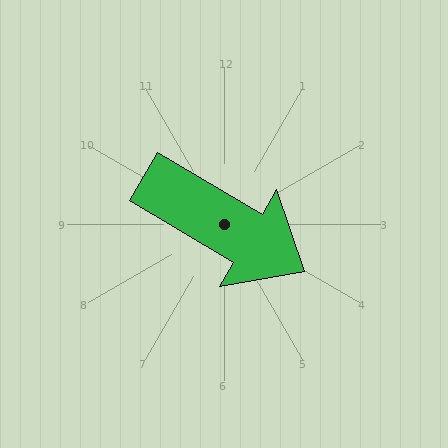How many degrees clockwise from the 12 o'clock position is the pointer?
Approximately 121 degrees.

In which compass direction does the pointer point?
Southeast.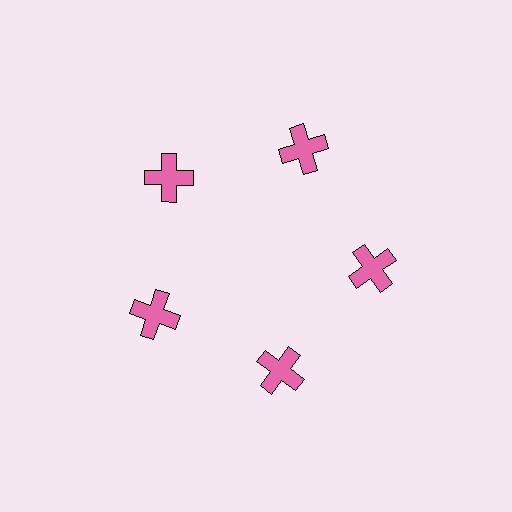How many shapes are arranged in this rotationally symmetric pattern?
There are 5 shapes, arranged in 5 groups of 1.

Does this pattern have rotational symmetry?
Yes, this pattern has 5-fold rotational symmetry. It looks the same after rotating 72 degrees around the center.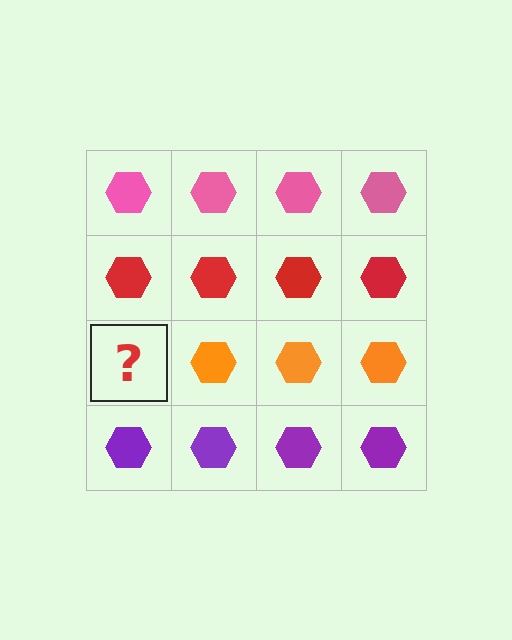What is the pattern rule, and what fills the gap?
The rule is that each row has a consistent color. The gap should be filled with an orange hexagon.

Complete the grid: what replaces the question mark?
The question mark should be replaced with an orange hexagon.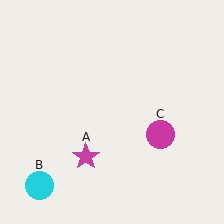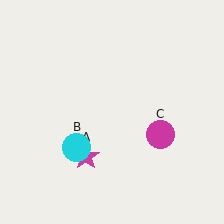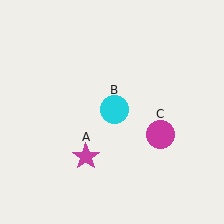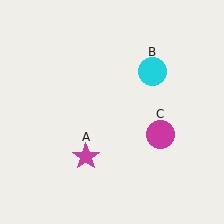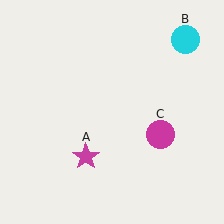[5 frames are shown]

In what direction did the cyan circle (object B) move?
The cyan circle (object B) moved up and to the right.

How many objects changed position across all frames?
1 object changed position: cyan circle (object B).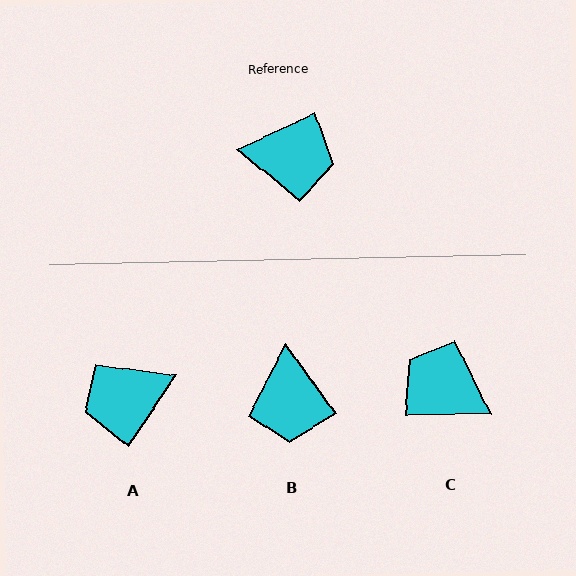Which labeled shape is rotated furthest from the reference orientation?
C, about 156 degrees away.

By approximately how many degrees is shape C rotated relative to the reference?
Approximately 156 degrees counter-clockwise.